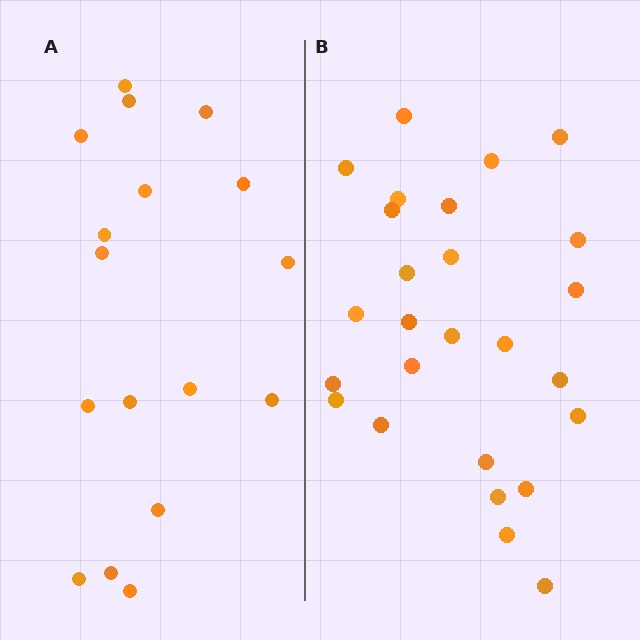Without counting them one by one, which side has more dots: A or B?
Region B (the right region) has more dots.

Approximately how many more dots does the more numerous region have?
Region B has roughly 8 or so more dots than region A.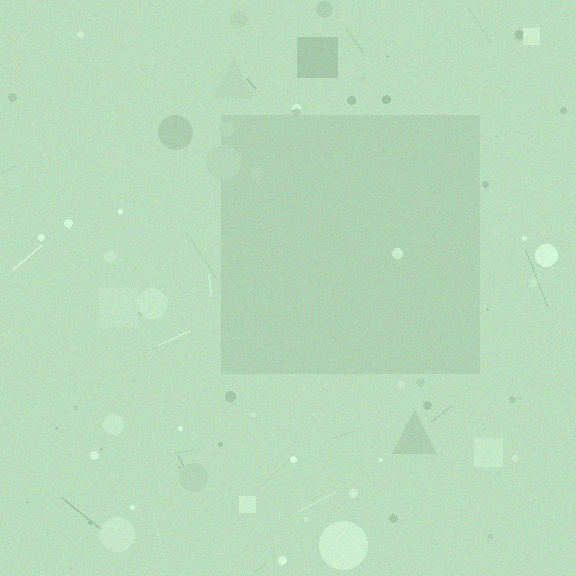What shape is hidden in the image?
A square is hidden in the image.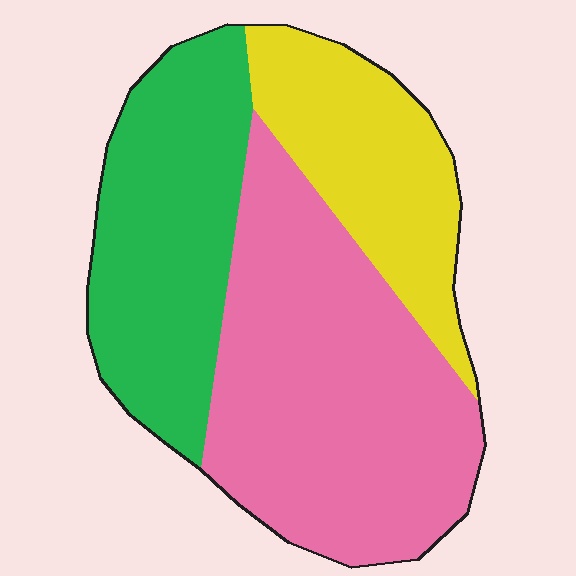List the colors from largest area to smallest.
From largest to smallest: pink, green, yellow.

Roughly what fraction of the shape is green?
Green takes up about one third (1/3) of the shape.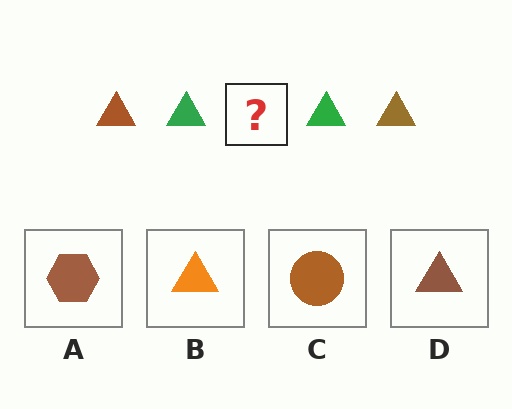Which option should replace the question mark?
Option D.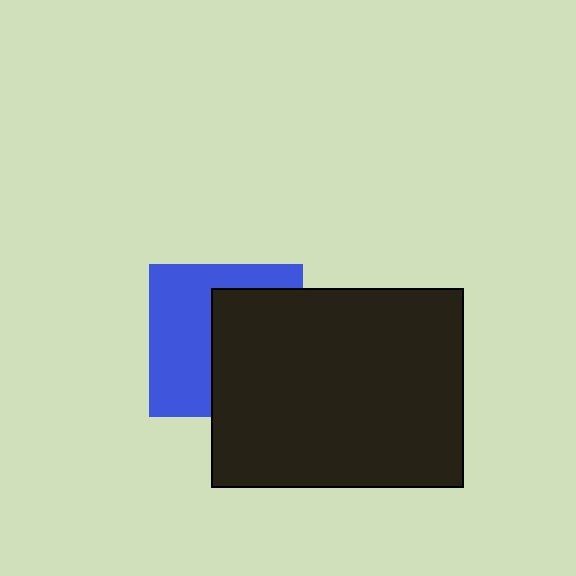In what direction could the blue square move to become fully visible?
The blue square could move left. That would shift it out from behind the black rectangle entirely.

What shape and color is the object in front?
The object in front is a black rectangle.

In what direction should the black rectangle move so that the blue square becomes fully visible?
The black rectangle should move right. That is the shortest direction to clear the overlap and leave the blue square fully visible.